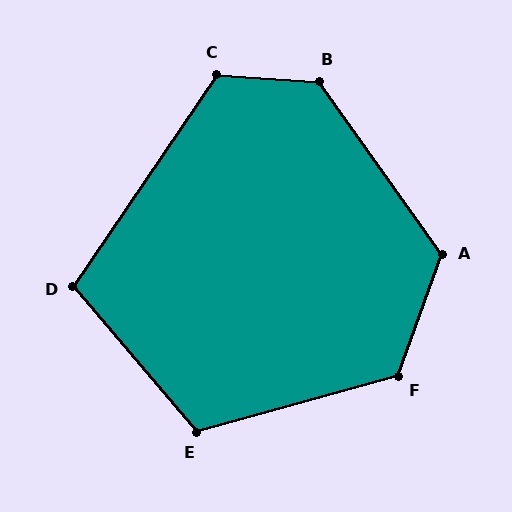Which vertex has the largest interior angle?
B, at approximately 129 degrees.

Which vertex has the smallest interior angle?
D, at approximately 105 degrees.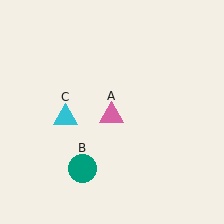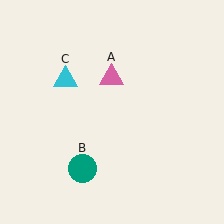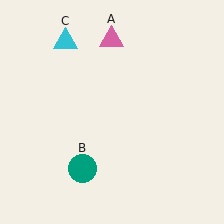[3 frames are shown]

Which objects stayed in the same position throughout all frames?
Teal circle (object B) remained stationary.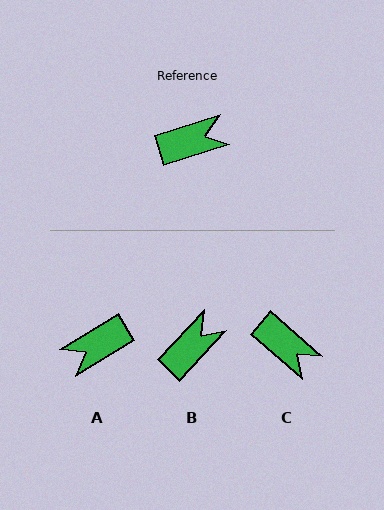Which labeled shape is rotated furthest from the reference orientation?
A, about 166 degrees away.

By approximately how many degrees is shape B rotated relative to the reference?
Approximately 30 degrees counter-clockwise.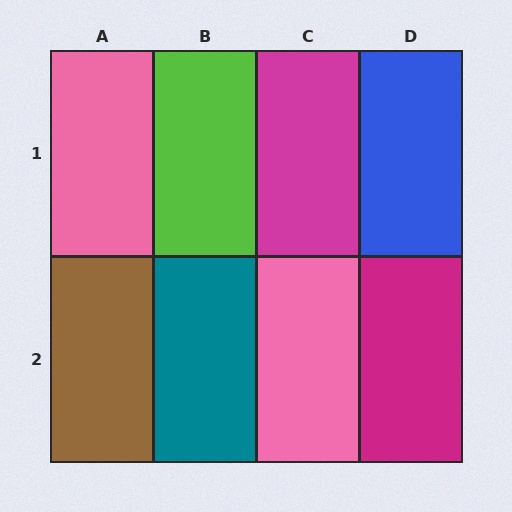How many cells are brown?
1 cell is brown.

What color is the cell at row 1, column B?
Lime.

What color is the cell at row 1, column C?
Magenta.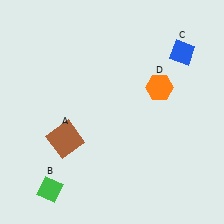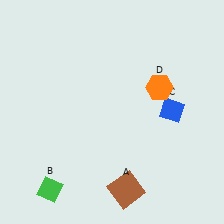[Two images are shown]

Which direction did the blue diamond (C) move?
The blue diamond (C) moved down.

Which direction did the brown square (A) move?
The brown square (A) moved right.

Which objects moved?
The objects that moved are: the brown square (A), the blue diamond (C).